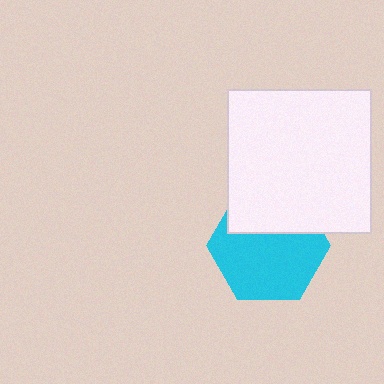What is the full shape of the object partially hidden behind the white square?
The partially hidden object is a cyan hexagon.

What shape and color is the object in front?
The object in front is a white square.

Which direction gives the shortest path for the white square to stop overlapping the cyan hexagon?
Moving up gives the shortest separation.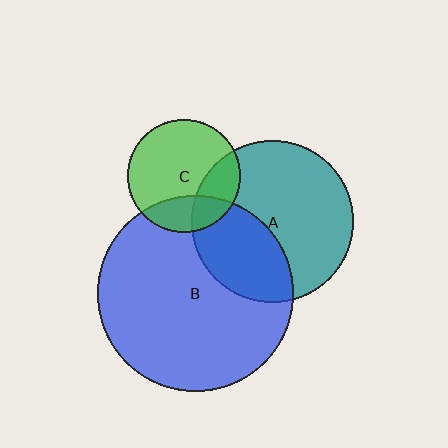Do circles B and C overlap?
Yes.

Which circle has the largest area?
Circle B (blue).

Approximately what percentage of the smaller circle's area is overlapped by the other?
Approximately 25%.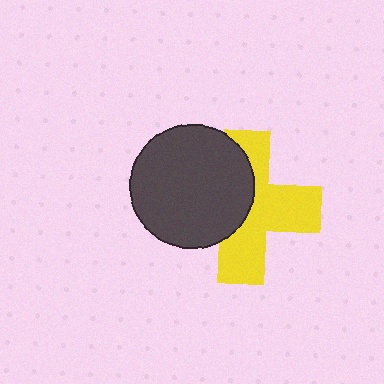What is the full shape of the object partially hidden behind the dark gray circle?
The partially hidden object is a yellow cross.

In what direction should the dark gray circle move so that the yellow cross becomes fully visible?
The dark gray circle should move left. That is the shortest direction to clear the overlap and leave the yellow cross fully visible.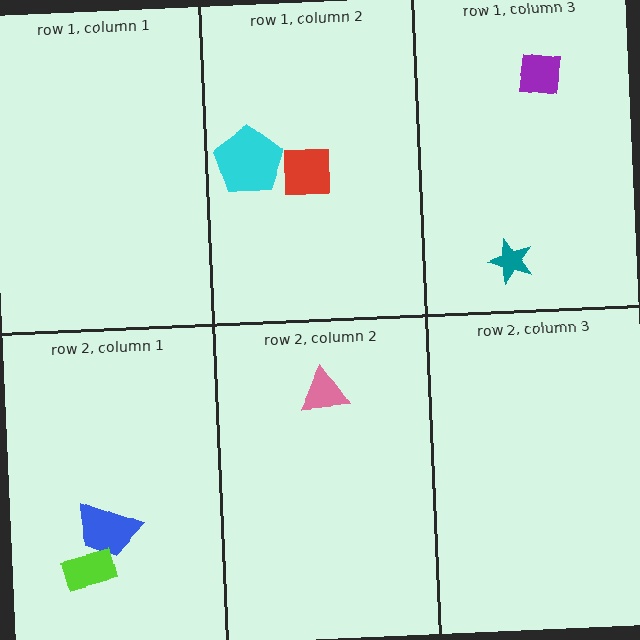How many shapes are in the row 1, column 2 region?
2.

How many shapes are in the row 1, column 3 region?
2.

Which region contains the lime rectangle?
The row 2, column 1 region.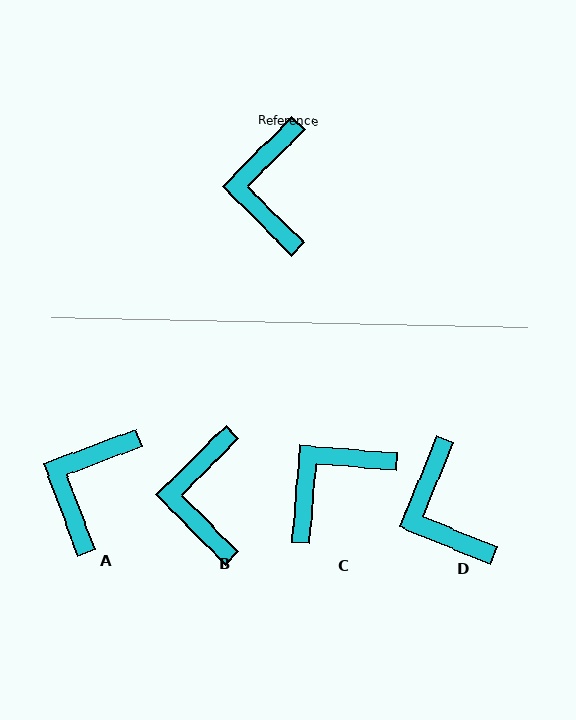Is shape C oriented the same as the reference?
No, it is off by about 49 degrees.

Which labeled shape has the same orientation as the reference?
B.